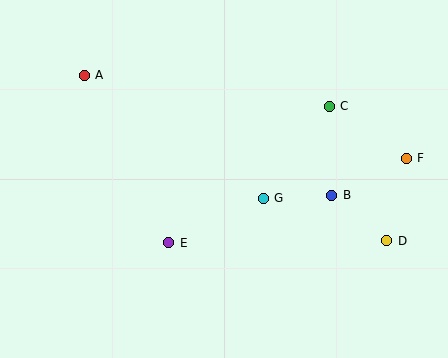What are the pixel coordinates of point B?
Point B is at (332, 195).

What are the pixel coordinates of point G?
Point G is at (263, 198).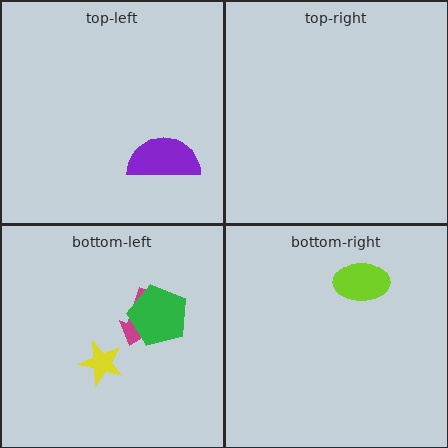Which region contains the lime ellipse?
The bottom-right region.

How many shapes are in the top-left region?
1.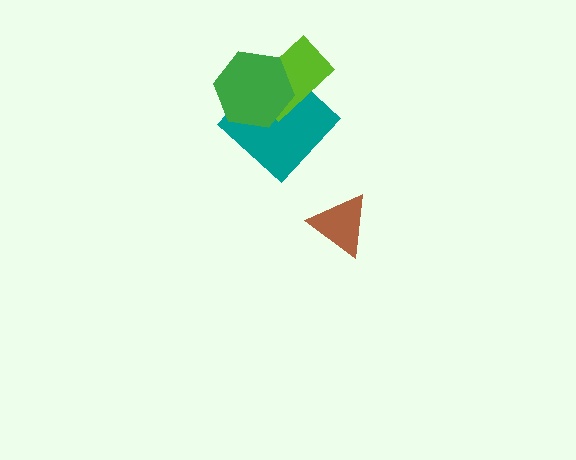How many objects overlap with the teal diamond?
2 objects overlap with the teal diamond.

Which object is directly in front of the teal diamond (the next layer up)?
The lime rectangle is directly in front of the teal diamond.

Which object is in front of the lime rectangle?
The green hexagon is in front of the lime rectangle.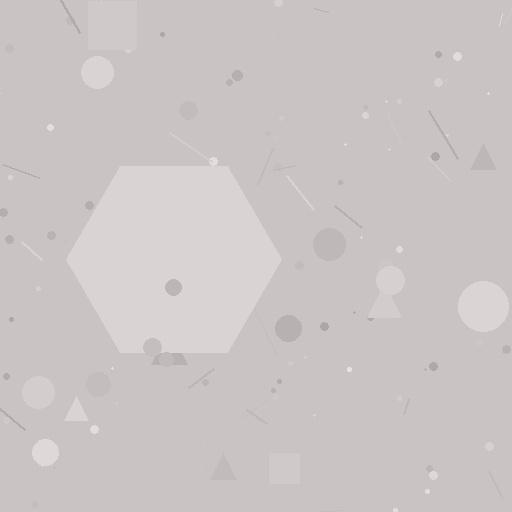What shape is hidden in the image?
A hexagon is hidden in the image.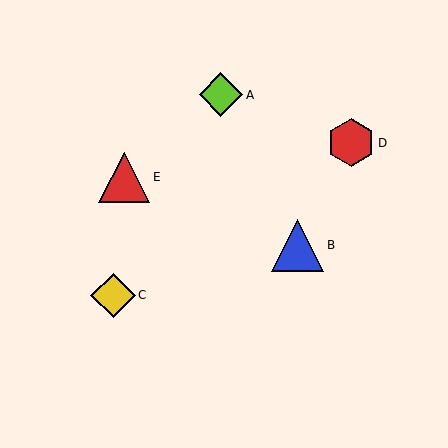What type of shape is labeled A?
Shape A is a lime diamond.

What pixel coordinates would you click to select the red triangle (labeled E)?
Click at (124, 177) to select the red triangle E.